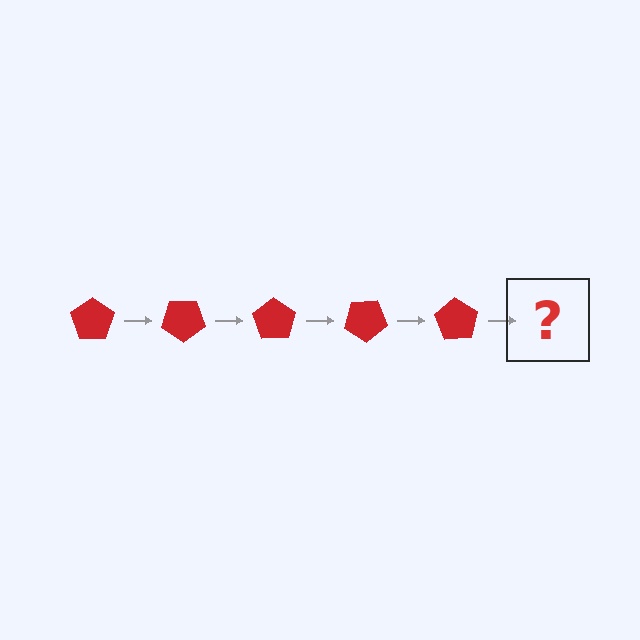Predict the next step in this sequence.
The next step is a red pentagon rotated 175 degrees.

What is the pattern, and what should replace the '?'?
The pattern is that the pentagon rotates 35 degrees each step. The '?' should be a red pentagon rotated 175 degrees.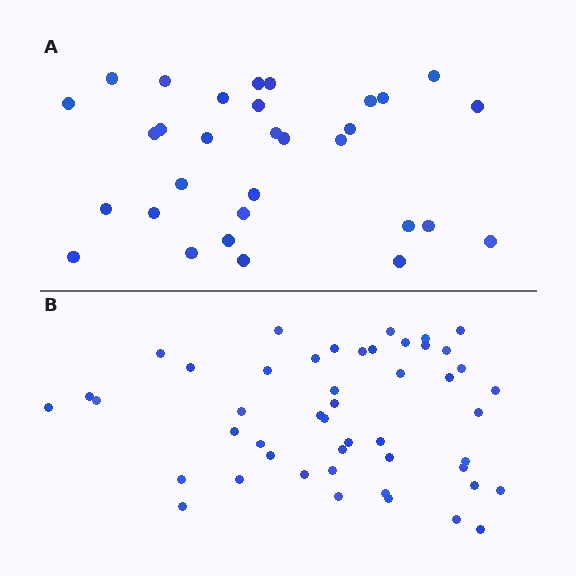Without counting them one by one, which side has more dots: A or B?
Region B (the bottom region) has more dots.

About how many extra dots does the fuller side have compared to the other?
Region B has approximately 15 more dots than region A.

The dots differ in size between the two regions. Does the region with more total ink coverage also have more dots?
No. Region A has more total ink coverage because its dots are larger, but region B actually contains more individual dots. Total area can be misleading — the number of items is what matters here.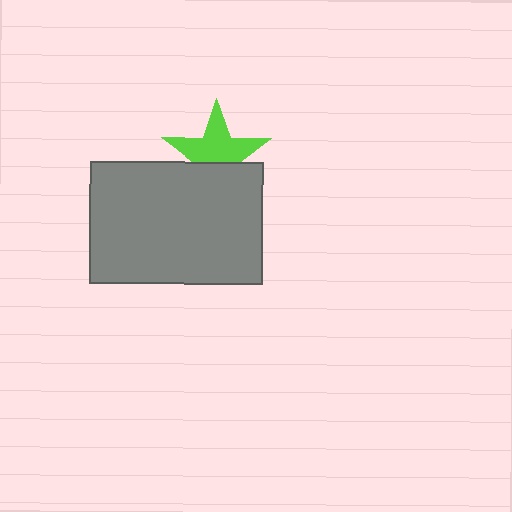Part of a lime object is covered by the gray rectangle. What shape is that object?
It is a star.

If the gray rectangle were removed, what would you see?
You would see the complete lime star.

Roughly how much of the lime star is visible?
About half of it is visible (roughly 62%).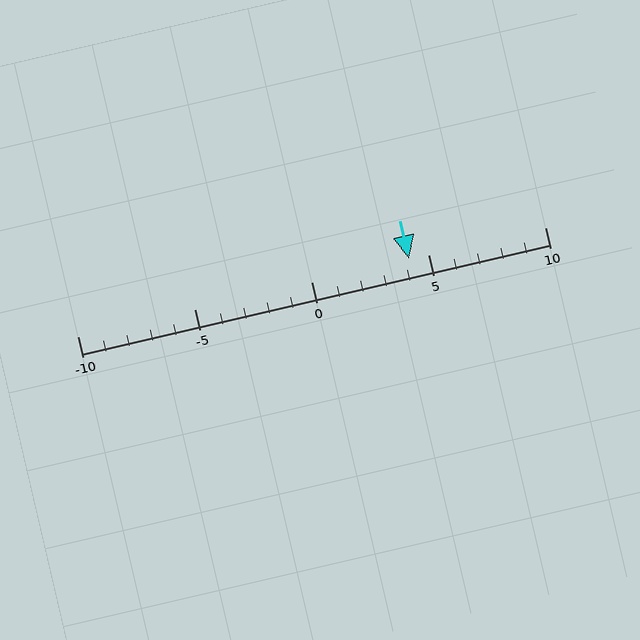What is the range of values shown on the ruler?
The ruler shows values from -10 to 10.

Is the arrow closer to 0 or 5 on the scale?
The arrow is closer to 5.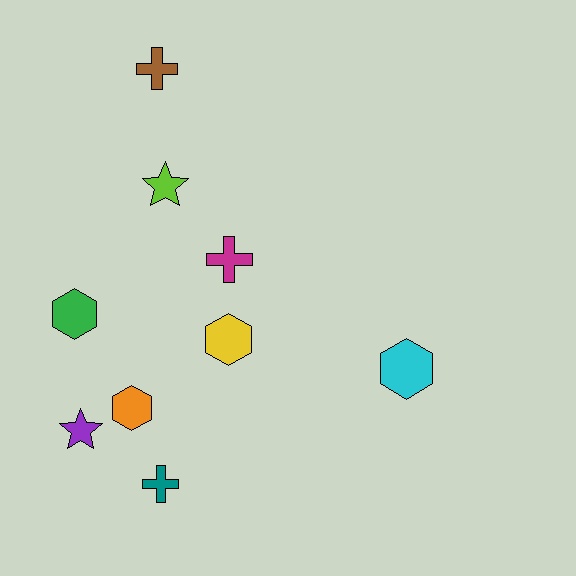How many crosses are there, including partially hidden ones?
There are 3 crosses.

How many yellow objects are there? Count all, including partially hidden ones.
There is 1 yellow object.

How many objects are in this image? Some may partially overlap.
There are 9 objects.